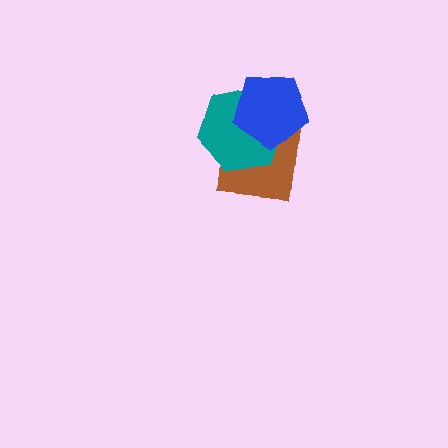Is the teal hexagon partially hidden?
Yes, it is partially covered by another shape.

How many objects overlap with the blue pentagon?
2 objects overlap with the blue pentagon.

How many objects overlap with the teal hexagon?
2 objects overlap with the teal hexagon.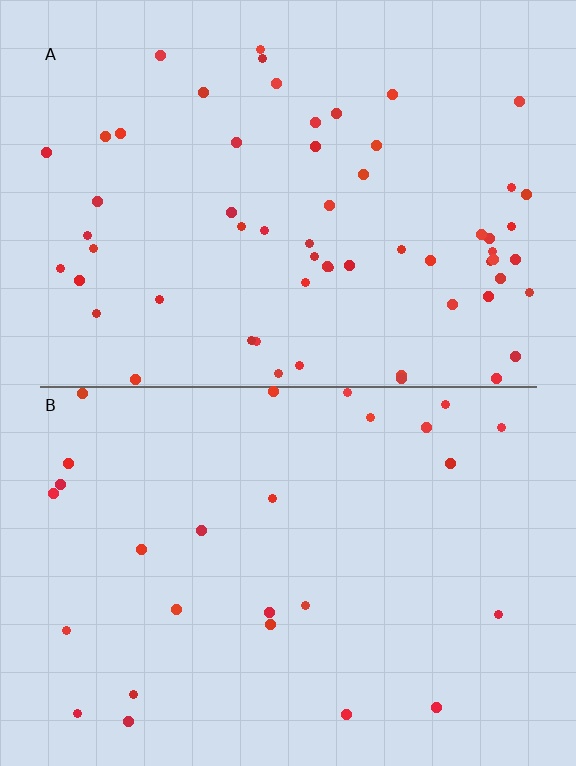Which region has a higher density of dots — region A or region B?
A (the top).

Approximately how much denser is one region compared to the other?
Approximately 2.2× — region A over region B.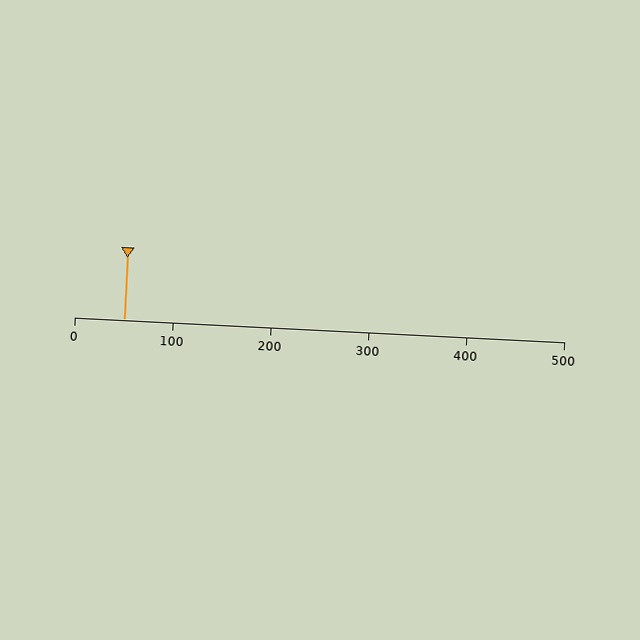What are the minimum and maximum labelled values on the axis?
The axis runs from 0 to 500.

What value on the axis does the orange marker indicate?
The marker indicates approximately 50.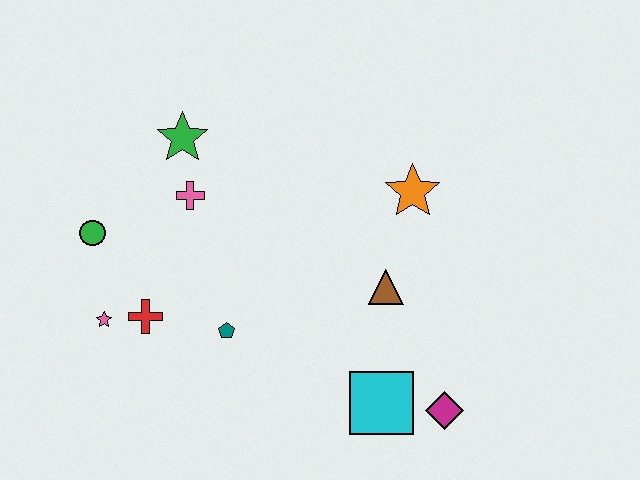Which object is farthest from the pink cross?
The magenta diamond is farthest from the pink cross.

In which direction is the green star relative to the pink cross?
The green star is above the pink cross.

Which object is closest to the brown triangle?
The orange star is closest to the brown triangle.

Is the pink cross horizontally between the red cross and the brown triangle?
Yes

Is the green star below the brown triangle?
No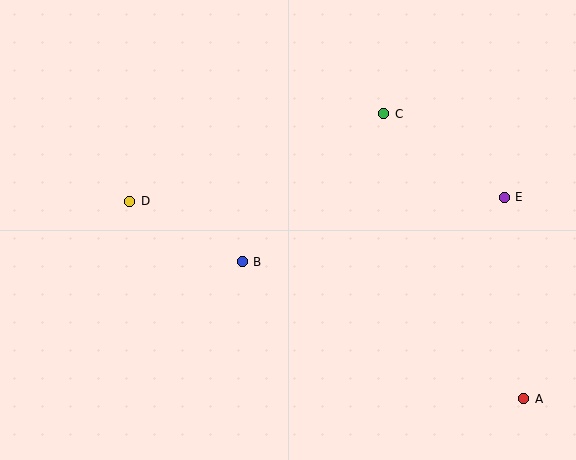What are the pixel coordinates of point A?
Point A is at (524, 399).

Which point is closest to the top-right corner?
Point E is closest to the top-right corner.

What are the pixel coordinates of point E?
Point E is at (504, 197).